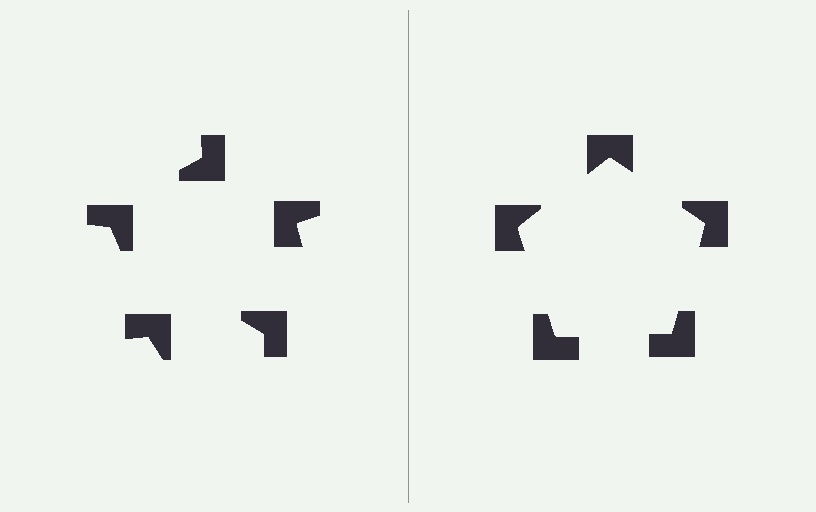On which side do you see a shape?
An illusory pentagon appears on the right side. On the left side the wedge cuts are rotated, so no coherent shape forms.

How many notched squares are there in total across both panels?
10 — 5 on each side.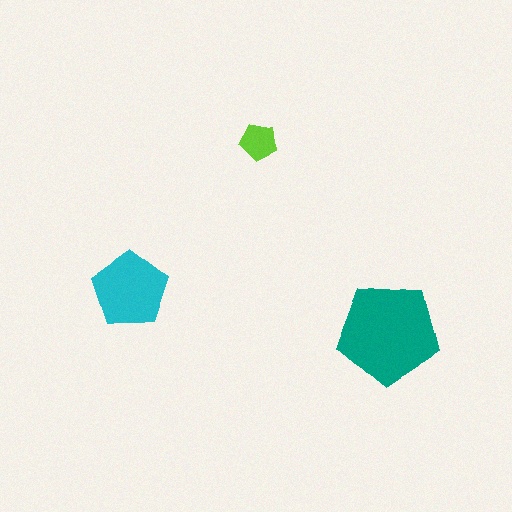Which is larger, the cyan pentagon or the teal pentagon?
The teal one.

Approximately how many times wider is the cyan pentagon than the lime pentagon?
About 2 times wider.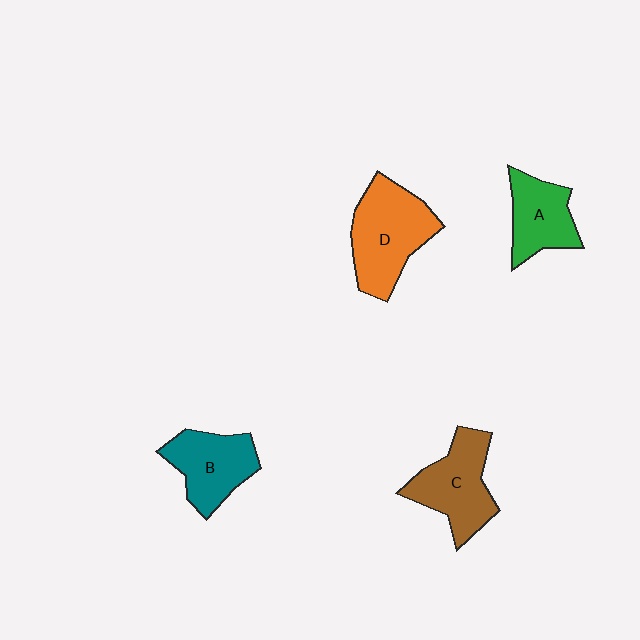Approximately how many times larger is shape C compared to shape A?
Approximately 1.3 times.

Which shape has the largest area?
Shape D (orange).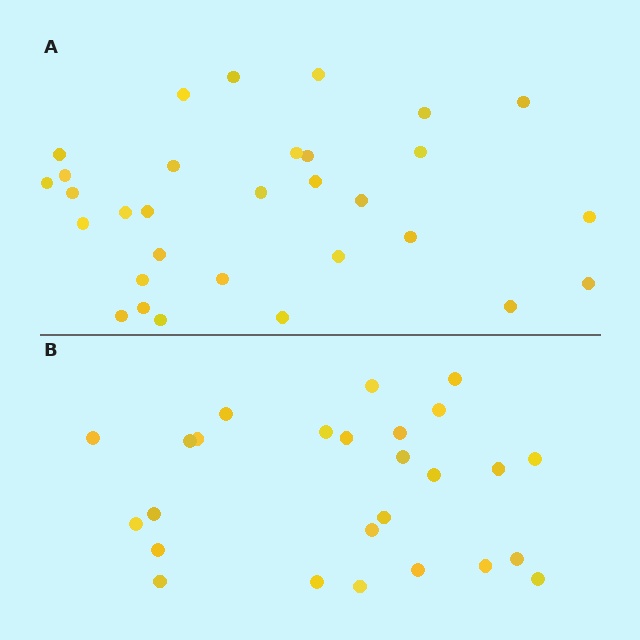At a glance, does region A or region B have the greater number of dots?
Region A (the top region) has more dots.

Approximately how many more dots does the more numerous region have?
Region A has about 5 more dots than region B.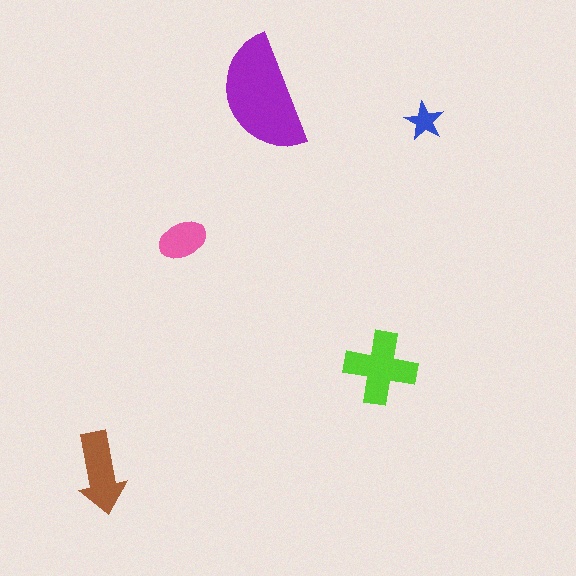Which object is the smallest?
The blue star.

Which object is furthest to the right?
The blue star is rightmost.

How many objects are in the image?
There are 5 objects in the image.